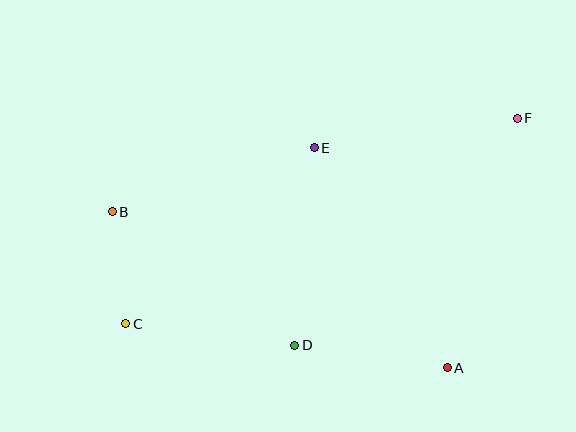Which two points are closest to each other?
Points B and C are closest to each other.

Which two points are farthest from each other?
Points C and F are farthest from each other.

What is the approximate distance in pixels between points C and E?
The distance between C and E is approximately 258 pixels.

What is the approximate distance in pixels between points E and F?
The distance between E and F is approximately 205 pixels.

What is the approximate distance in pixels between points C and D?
The distance between C and D is approximately 170 pixels.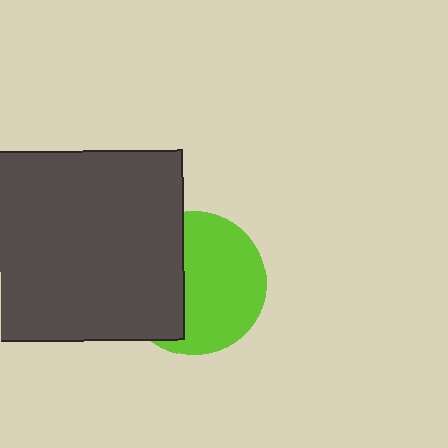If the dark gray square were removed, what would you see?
You would see the complete lime circle.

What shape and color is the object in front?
The object in front is a dark gray square.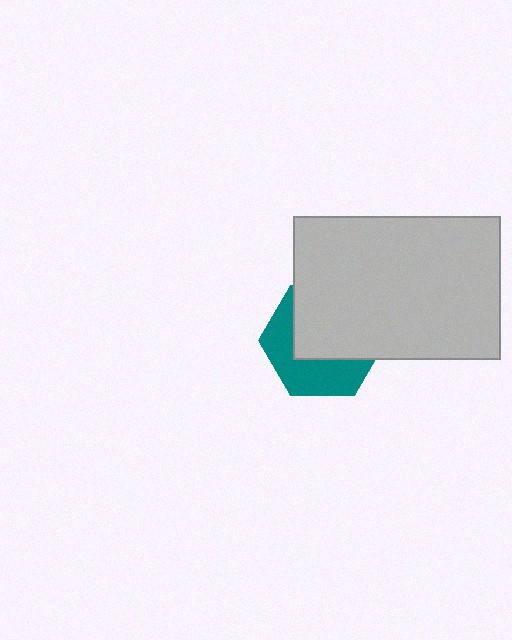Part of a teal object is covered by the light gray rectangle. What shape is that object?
It is a hexagon.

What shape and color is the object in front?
The object in front is a light gray rectangle.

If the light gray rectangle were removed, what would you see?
You would see the complete teal hexagon.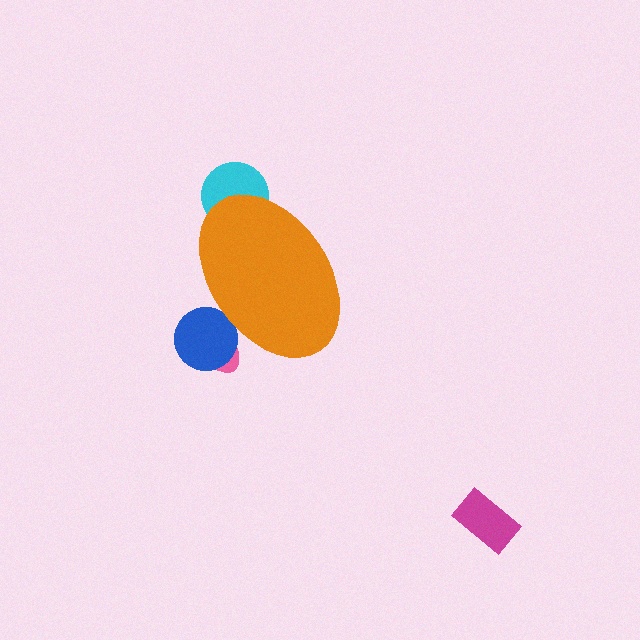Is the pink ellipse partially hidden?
Yes, the pink ellipse is partially hidden behind the orange ellipse.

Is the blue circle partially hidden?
Yes, the blue circle is partially hidden behind the orange ellipse.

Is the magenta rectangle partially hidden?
No, the magenta rectangle is fully visible.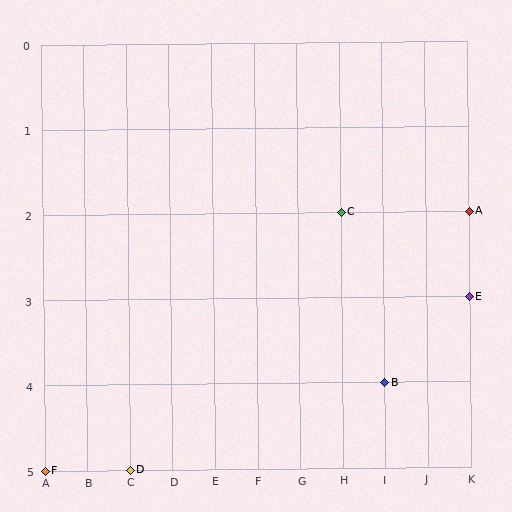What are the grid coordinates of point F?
Point F is at grid coordinates (A, 5).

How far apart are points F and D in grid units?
Points F and D are 2 columns apart.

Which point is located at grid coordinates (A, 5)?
Point F is at (A, 5).